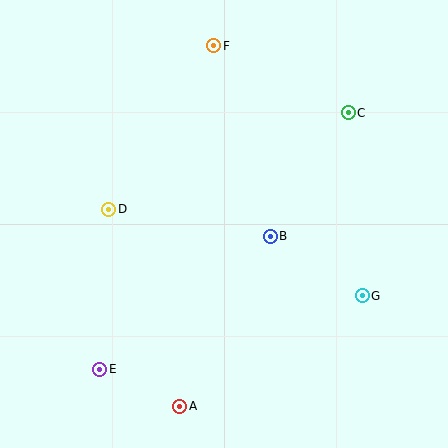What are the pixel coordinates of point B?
Point B is at (270, 236).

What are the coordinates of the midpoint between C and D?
The midpoint between C and D is at (228, 161).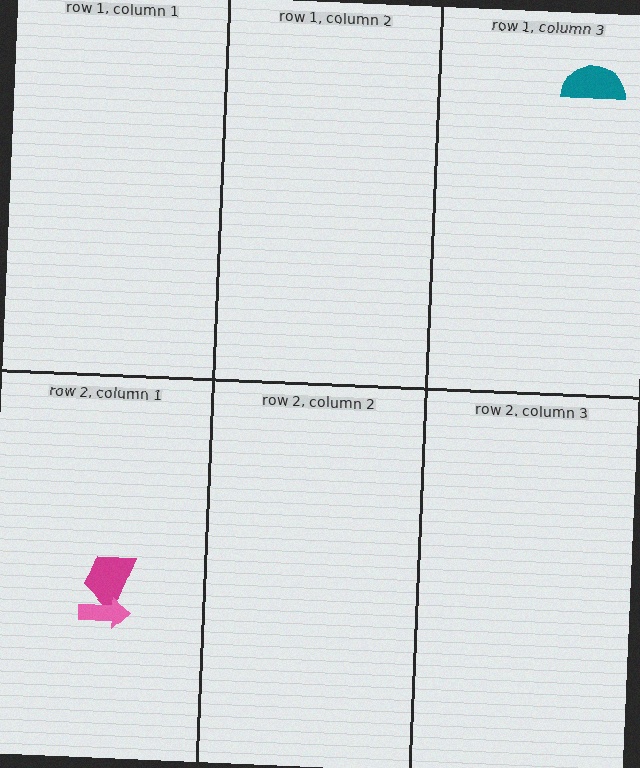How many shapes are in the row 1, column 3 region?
1.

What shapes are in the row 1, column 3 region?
The teal semicircle.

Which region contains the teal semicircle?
The row 1, column 3 region.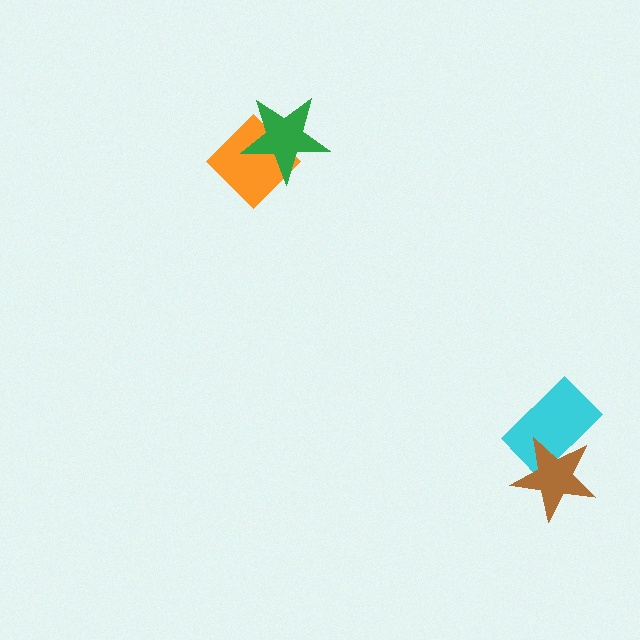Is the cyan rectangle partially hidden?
Yes, it is partially covered by another shape.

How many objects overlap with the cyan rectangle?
1 object overlaps with the cyan rectangle.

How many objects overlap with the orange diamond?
1 object overlaps with the orange diamond.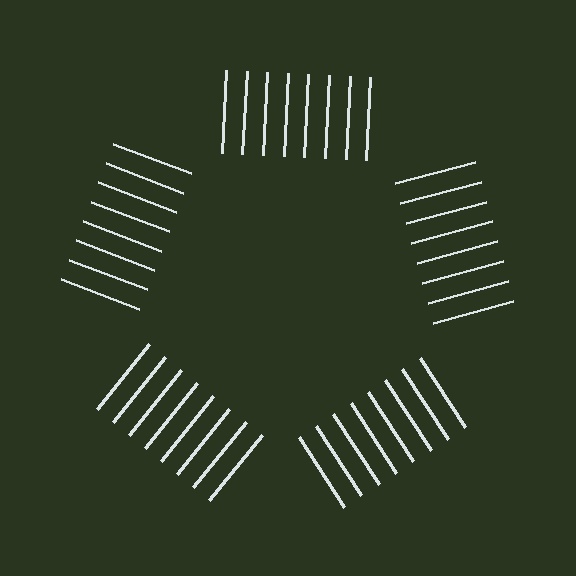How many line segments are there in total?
40 — 8 along each of the 5 edges.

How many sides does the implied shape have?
5 sides — the line-ends trace a pentagon.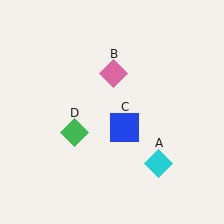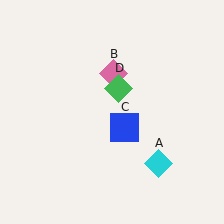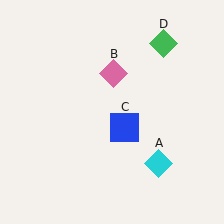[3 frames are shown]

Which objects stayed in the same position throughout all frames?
Cyan diamond (object A) and pink diamond (object B) and blue square (object C) remained stationary.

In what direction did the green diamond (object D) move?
The green diamond (object D) moved up and to the right.